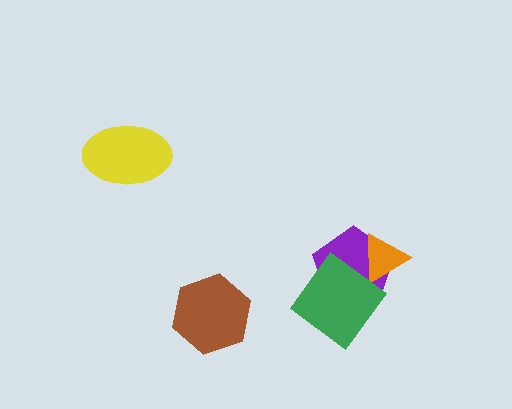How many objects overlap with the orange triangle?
2 objects overlap with the orange triangle.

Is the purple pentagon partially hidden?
Yes, it is partially covered by another shape.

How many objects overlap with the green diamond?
2 objects overlap with the green diamond.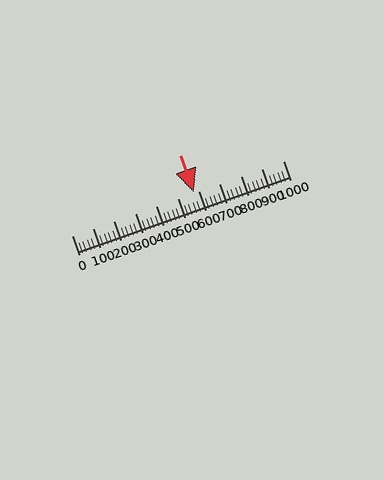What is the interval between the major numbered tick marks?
The major tick marks are spaced 100 units apart.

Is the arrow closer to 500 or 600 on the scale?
The arrow is closer to 600.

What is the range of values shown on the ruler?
The ruler shows values from 0 to 1000.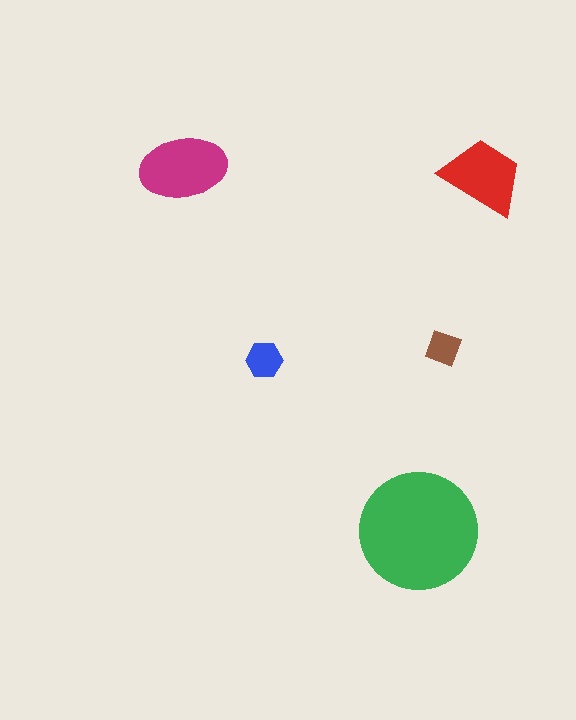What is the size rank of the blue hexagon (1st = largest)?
4th.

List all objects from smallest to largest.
The brown square, the blue hexagon, the red trapezoid, the magenta ellipse, the green circle.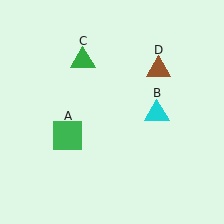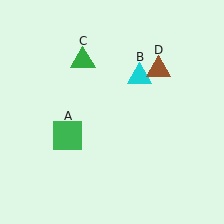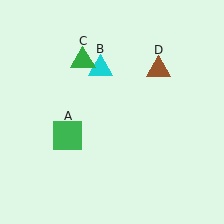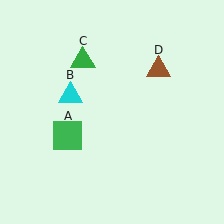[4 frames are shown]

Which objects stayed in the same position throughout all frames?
Green square (object A) and green triangle (object C) and brown triangle (object D) remained stationary.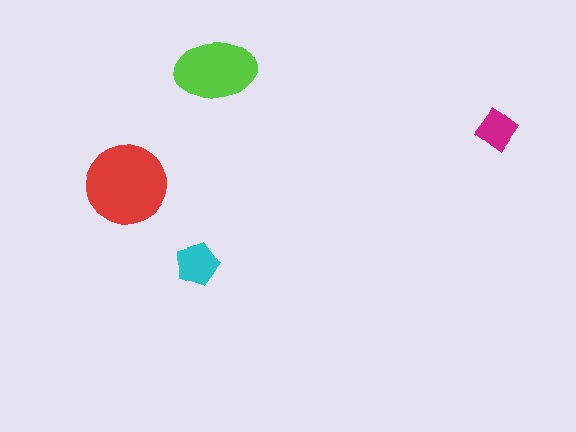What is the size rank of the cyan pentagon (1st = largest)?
3rd.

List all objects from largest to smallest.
The red circle, the lime ellipse, the cyan pentagon, the magenta diamond.